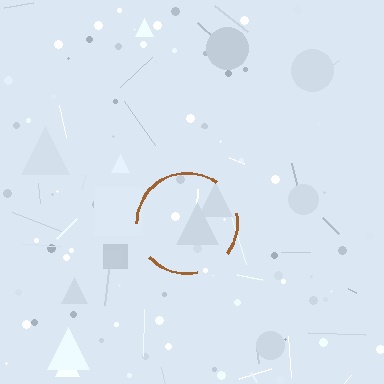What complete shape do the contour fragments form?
The contour fragments form a circle.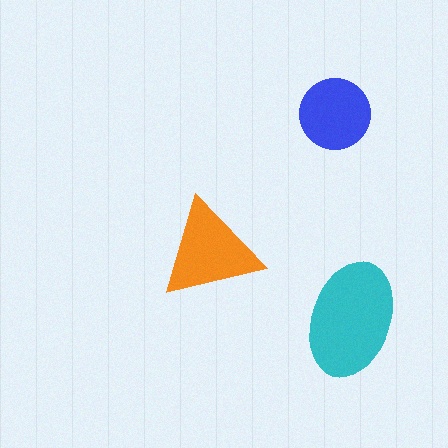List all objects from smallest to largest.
The blue circle, the orange triangle, the cyan ellipse.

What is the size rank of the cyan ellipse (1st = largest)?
1st.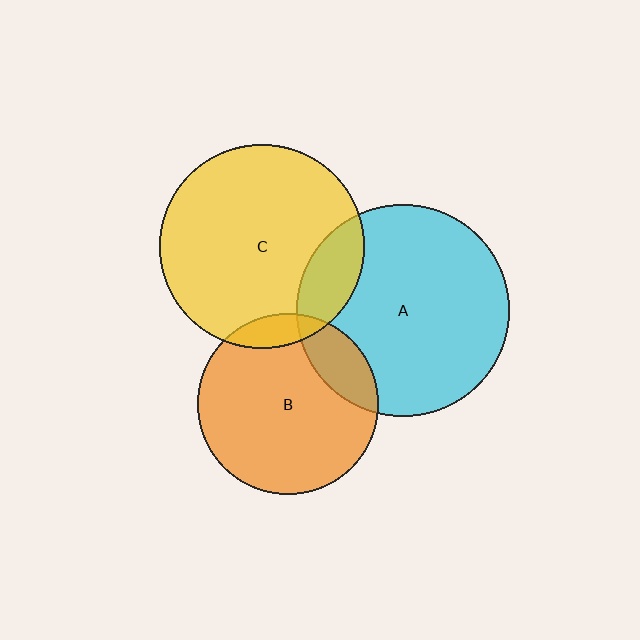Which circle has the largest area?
Circle A (cyan).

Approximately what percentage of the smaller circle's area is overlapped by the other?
Approximately 10%.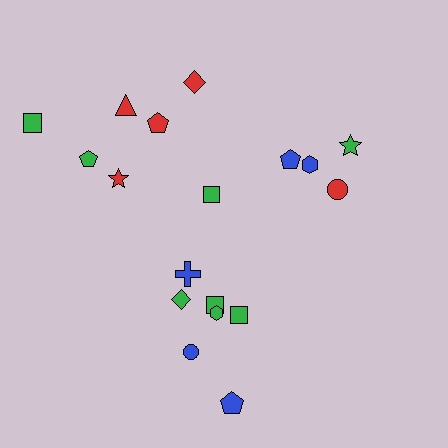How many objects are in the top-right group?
There are 4 objects.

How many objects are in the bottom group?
There are 7 objects.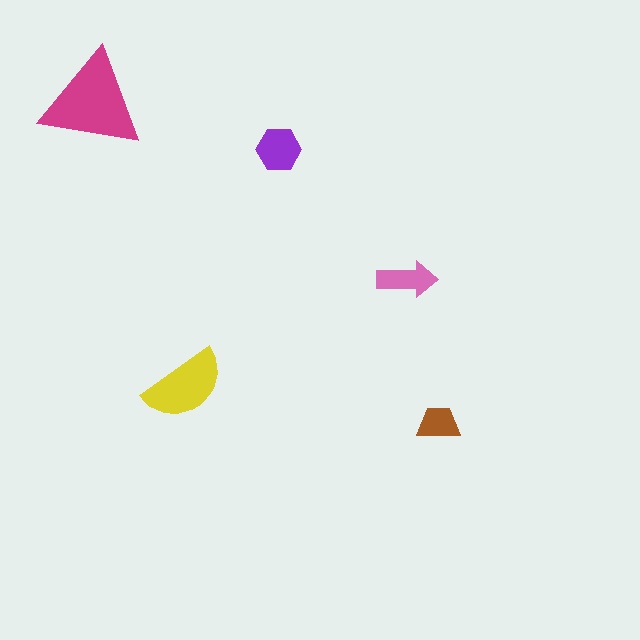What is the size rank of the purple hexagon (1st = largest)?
3rd.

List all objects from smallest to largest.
The brown trapezoid, the pink arrow, the purple hexagon, the yellow semicircle, the magenta triangle.